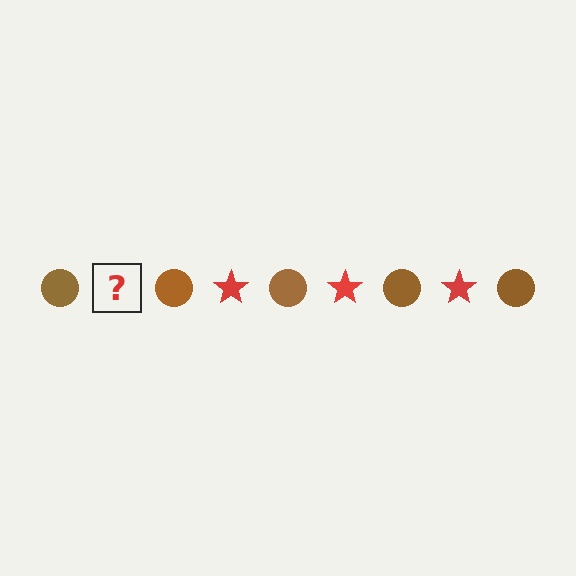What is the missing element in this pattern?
The missing element is a red star.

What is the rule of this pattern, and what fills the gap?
The rule is that the pattern alternates between brown circle and red star. The gap should be filled with a red star.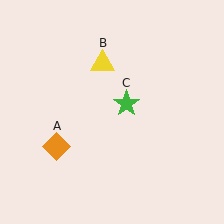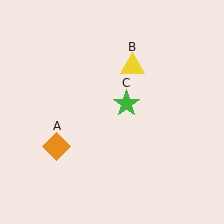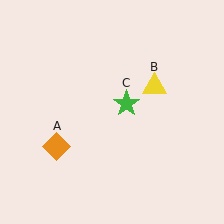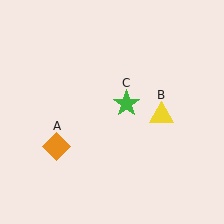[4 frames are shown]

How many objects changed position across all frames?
1 object changed position: yellow triangle (object B).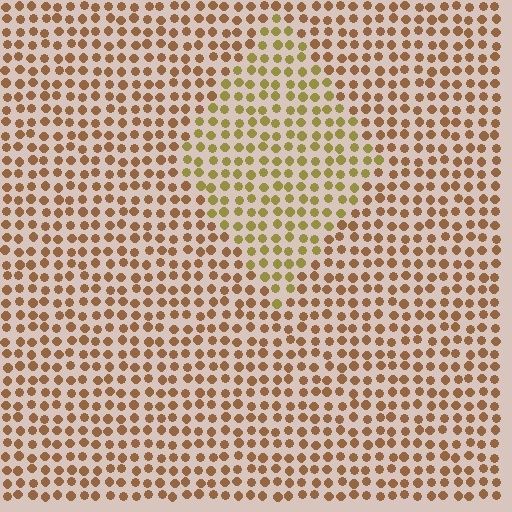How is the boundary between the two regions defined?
The boundary is defined purely by a slight shift in hue (about 31 degrees). Spacing, size, and orientation are identical on both sides.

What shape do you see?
I see a diamond.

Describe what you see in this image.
The image is filled with small brown elements in a uniform arrangement. A diamond-shaped region is visible where the elements are tinted to a slightly different hue, forming a subtle color boundary.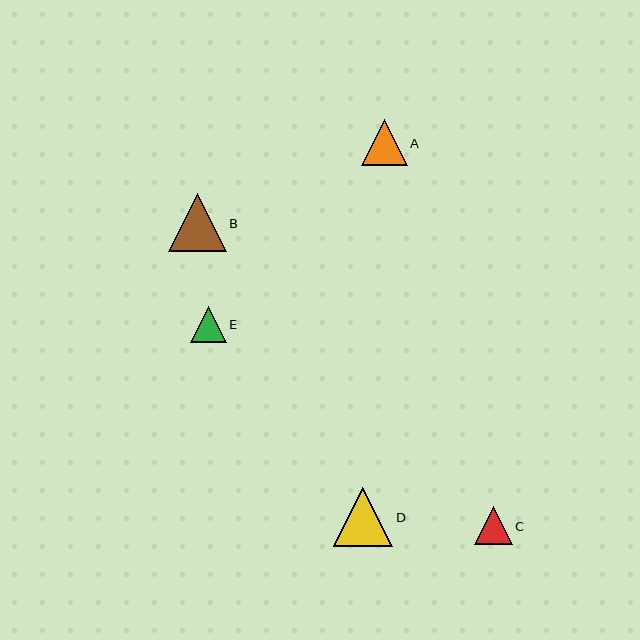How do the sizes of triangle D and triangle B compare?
Triangle D and triangle B are approximately the same size.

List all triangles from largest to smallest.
From largest to smallest: D, B, A, C, E.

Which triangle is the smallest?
Triangle E is the smallest with a size of approximately 36 pixels.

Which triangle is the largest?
Triangle D is the largest with a size of approximately 59 pixels.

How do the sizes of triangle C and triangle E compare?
Triangle C and triangle E are approximately the same size.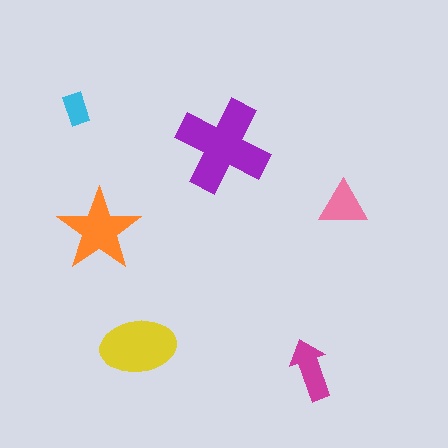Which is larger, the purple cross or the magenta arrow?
The purple cross.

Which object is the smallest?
The cyan rectangle.